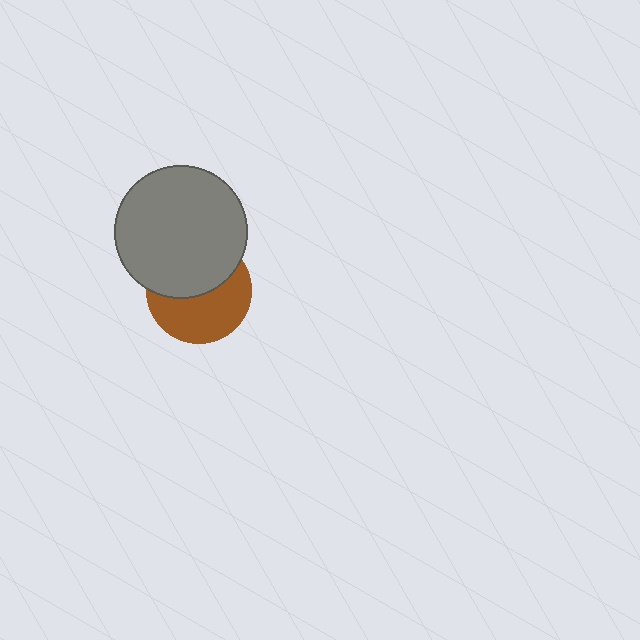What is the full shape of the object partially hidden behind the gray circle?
The partially hidden object is a brown circle.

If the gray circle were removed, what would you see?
You would see the complete brown circle.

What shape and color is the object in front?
The object in front is a gray circle.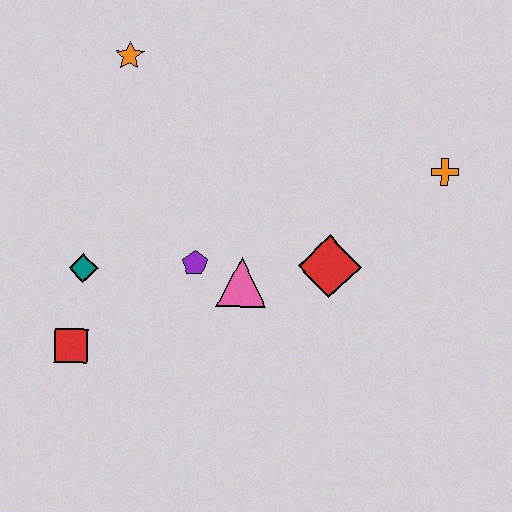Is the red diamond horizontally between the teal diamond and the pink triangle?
No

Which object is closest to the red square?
The teal diamond is closest to the red square.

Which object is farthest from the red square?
The orange cross is farthest from the red square.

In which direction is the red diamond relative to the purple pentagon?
The red diamond is to the right of the purple pentagon.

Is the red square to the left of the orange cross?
Yes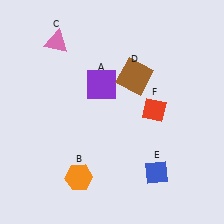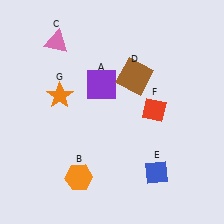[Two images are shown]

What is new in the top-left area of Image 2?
An orange star (G) was added in the top-left area of Image 2.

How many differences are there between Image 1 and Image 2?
There is 1 difference between the two images.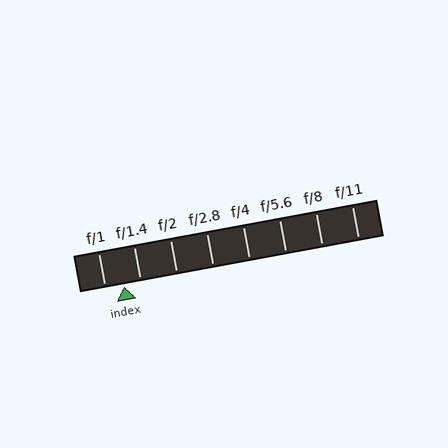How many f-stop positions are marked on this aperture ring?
There are 8 f-stop positions marked.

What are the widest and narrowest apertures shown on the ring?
The widest aperture shown is f/1 and the narrowest is f/11.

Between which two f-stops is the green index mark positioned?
The index mark is between f/1 and f/1.4.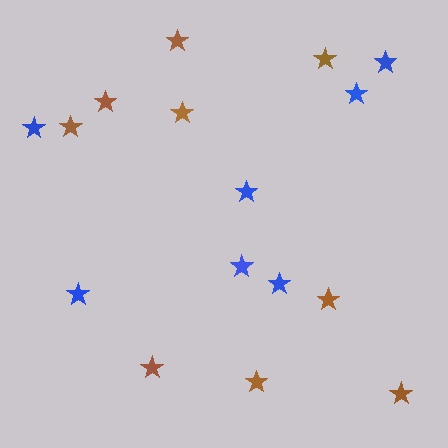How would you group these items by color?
There are 2 groups: one group of brown stars (9) and one group of blue stars (7).